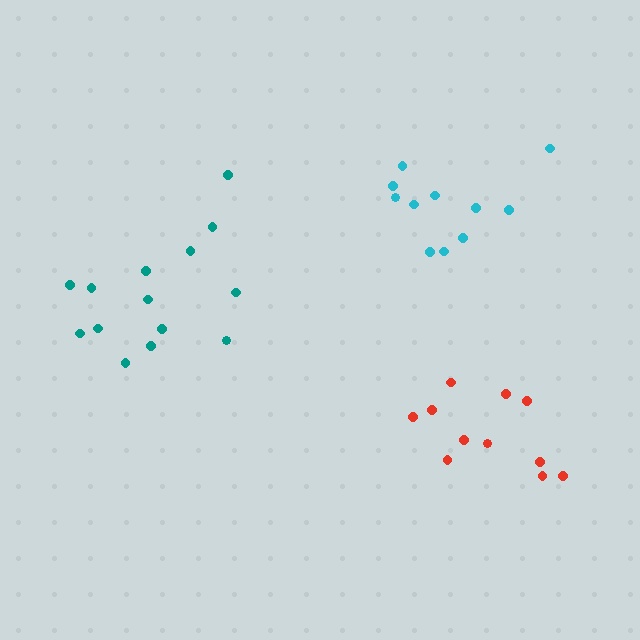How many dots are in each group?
Group 1: 14 dots, Group 2: 11 dots, Group 3: 11 dots (36 total).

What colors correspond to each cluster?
The clusters are colored: teal, cyan, red.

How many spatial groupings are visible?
There are 3 spatial groupings.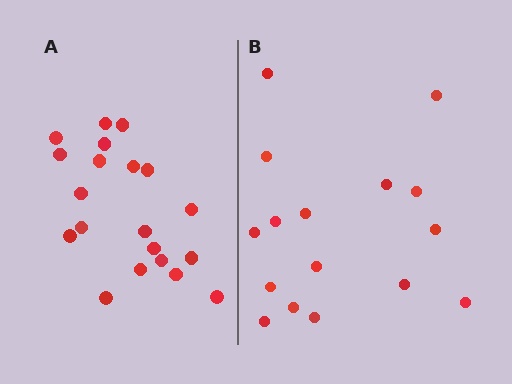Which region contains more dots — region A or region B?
Region A (the left region) has more dots.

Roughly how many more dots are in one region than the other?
Region A has about 4 more dots than region B.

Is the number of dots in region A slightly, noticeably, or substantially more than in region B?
Region A has noticeably more, but not dramatically so. The ratio is roughly 1.2 to 1.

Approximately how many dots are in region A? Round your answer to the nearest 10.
About 20 dots.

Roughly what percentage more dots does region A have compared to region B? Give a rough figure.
About 25% more.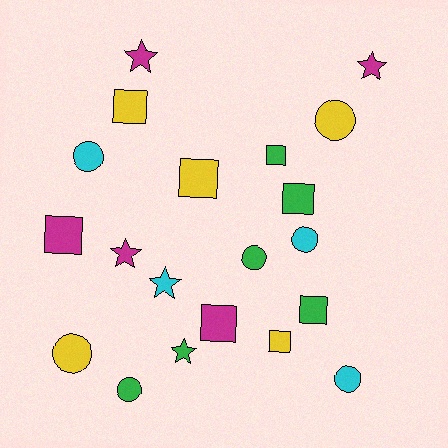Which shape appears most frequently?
Square, with 8 objects.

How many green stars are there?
There is 1 green star.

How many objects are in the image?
There are 20 objects.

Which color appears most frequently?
Green, with 6 objects.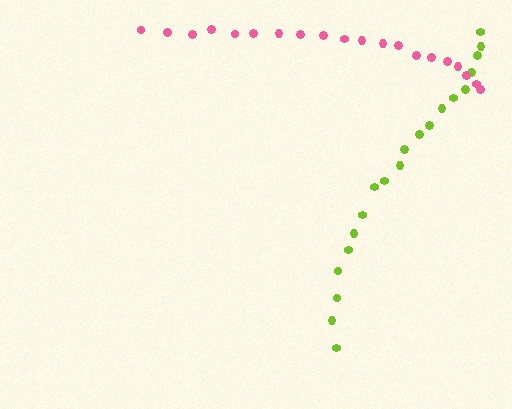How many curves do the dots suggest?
There are 2 distinct paths.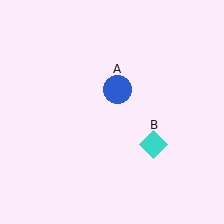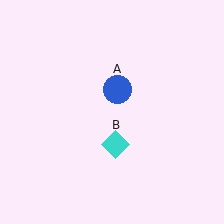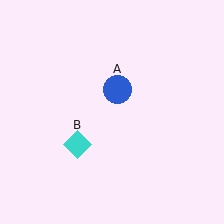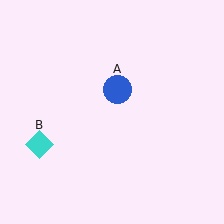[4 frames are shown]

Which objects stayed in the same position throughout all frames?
Blue circle (object A) remained stationary.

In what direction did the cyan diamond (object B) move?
The cyan diamond (object B) moved left.